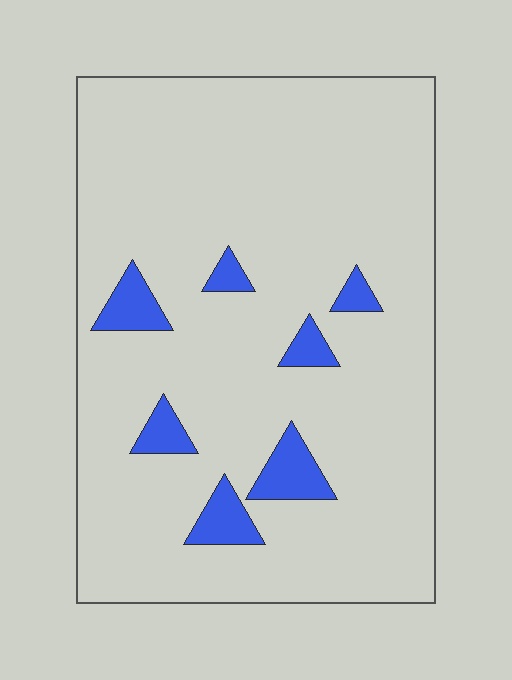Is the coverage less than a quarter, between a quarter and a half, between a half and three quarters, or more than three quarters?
Less than a quarter.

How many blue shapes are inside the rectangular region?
7.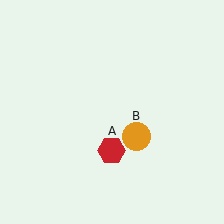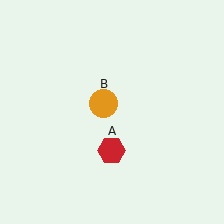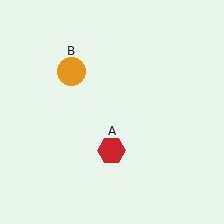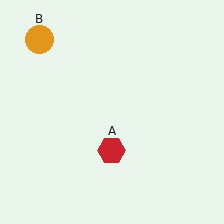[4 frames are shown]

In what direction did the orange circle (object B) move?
The orange circle (object B) moved up and to the left.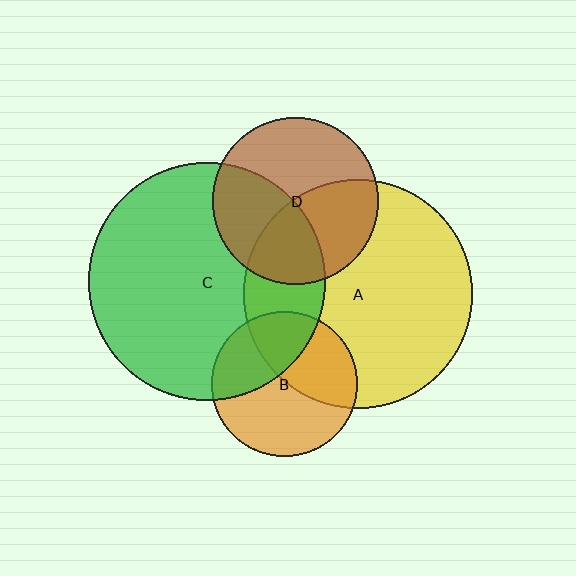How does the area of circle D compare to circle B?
Approximately 1.3 times.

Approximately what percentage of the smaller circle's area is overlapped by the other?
Approximately 45%.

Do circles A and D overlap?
Yes.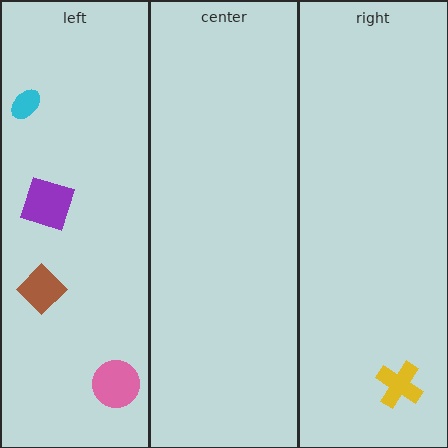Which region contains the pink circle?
The left region.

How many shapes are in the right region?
1.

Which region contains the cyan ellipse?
The left region.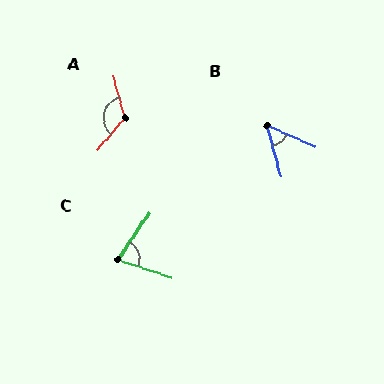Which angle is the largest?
A, at approximately 126 degrees.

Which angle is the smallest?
B, at approximately 51 degrees.